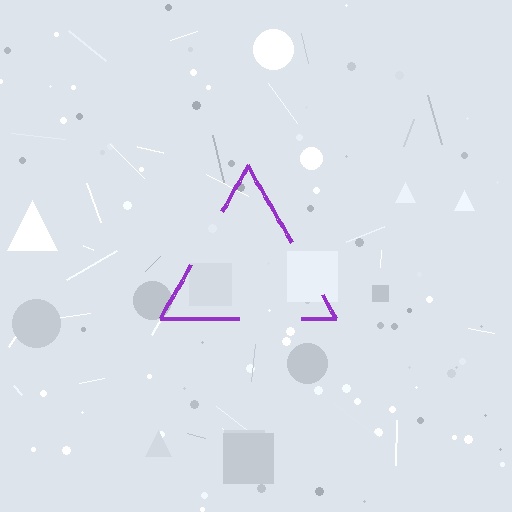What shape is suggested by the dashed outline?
The dashed outline suggests a triangle.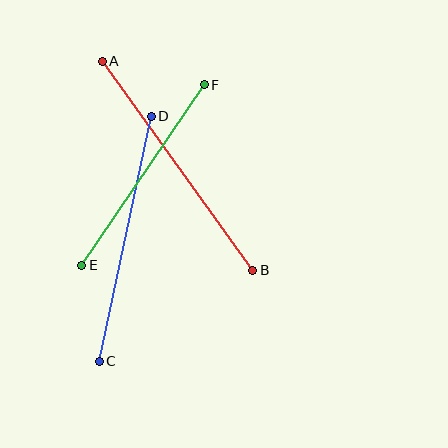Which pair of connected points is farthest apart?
Points A and B are farthest apart.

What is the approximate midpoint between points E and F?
The midpoint is at approximately (143, 175) pixels.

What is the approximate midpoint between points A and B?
The midpoint is at approximately (178, 166) pixels.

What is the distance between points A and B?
The distance is approximately 257 pixels.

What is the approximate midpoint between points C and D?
The midpoint is at approximately (125, 239) pixels.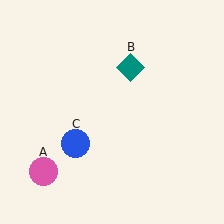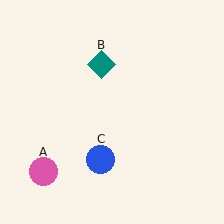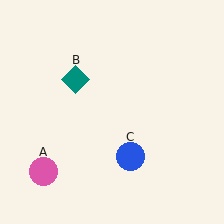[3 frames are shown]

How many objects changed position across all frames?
2 objects changed position: teal diamond (object B), blue circle (object C).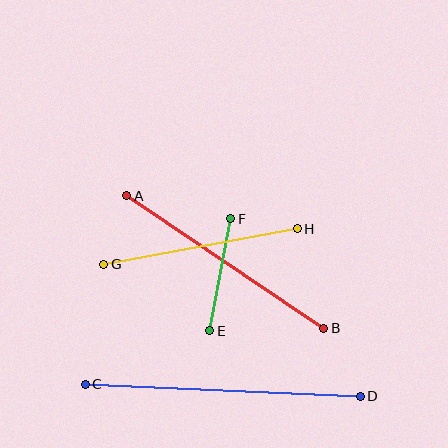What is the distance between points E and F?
The distance is approximately 114 pixels.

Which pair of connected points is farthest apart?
Points C and D are farthest apart.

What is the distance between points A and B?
The distance is approximately 237 pixels.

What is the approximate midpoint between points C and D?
The midpoint is at approximately (223, 390) pixels.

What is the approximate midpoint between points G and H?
The midpoint is at approximately (200, 246) pixels.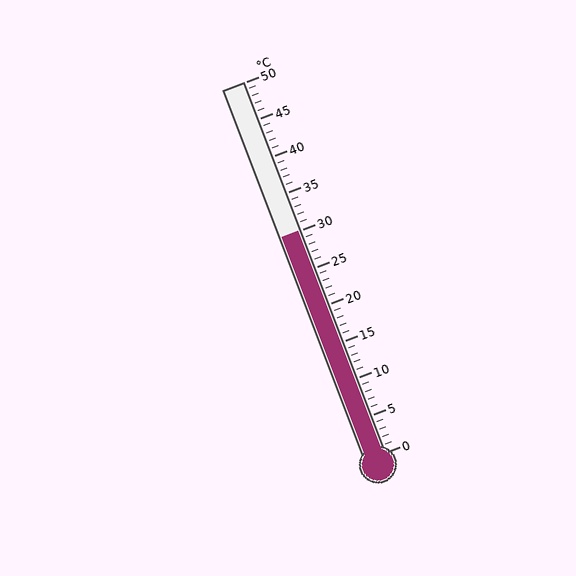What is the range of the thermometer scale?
The thermometer scale ranges from 0°C to 50°C.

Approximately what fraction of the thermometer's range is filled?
The thermometer is filled to approximately 60% of its range.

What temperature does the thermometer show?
The thermometer shows approximately 30°C.